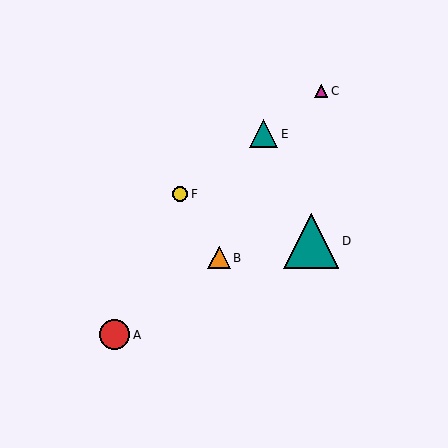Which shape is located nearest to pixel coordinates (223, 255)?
The orange triangle (labeled B) at (219, 258) is nearest to that location.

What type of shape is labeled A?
Shape A is a red circle.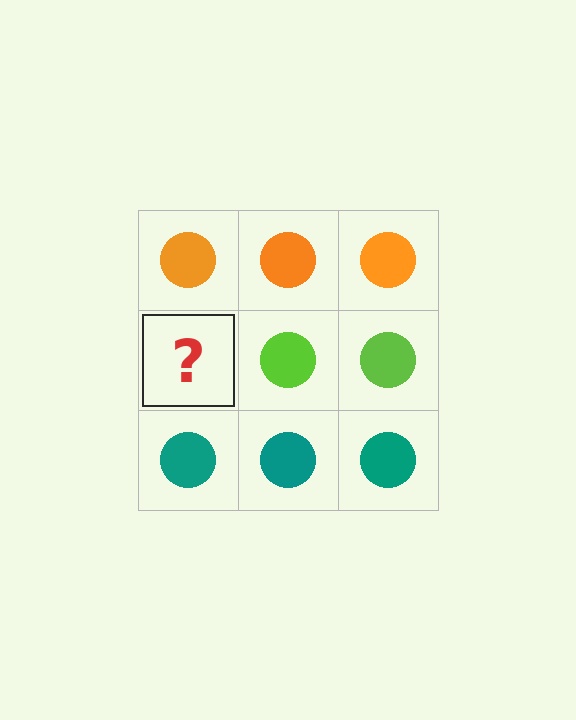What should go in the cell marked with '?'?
The missing cell should contain a lime circle.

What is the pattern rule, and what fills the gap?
The rule is that each row has a consistent color. The gap should be filled with a lime circle.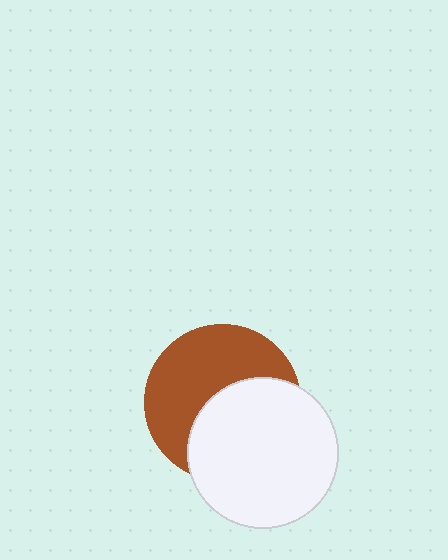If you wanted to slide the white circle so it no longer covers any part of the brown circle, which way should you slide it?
Slide it toward the lower-right — that is the most direct way to separate the two shapes.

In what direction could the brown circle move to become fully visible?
The brown circle could move toward the upper-left. That would shift it out from behind the white circle entirely.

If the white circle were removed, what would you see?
You would see the complete brown circle.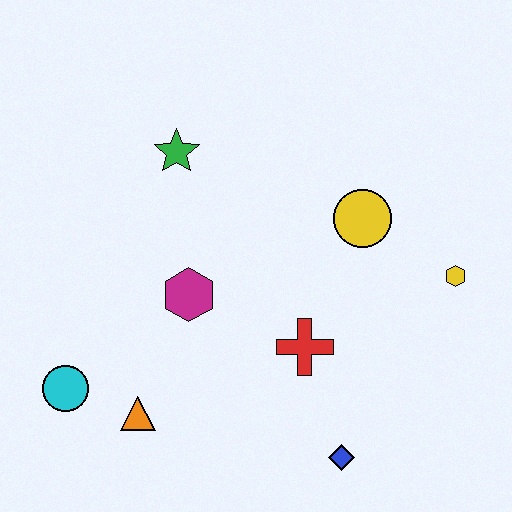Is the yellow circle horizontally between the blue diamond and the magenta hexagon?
No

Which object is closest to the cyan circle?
The orange triangle is closest to the cyan circle.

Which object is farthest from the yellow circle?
The cyan circle is farthest from the yellow circle.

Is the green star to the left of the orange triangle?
No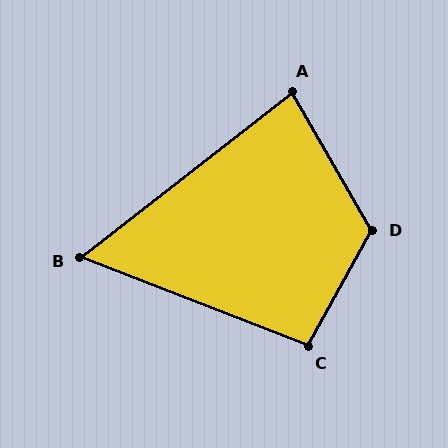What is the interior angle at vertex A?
Approximately 82 degrees (acute).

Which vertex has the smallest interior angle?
B, at approximately 59 degrees.